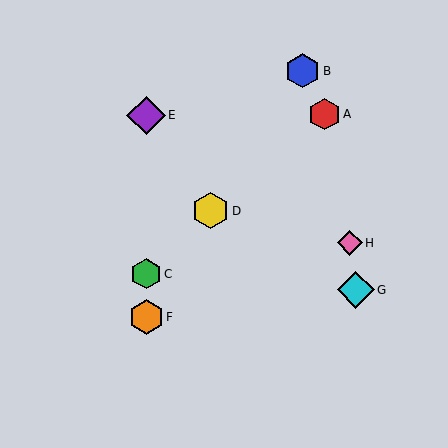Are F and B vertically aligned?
No, F is at x≈146 and B is at x≈303.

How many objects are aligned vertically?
3 objects (C, E, F) are aligned vertically.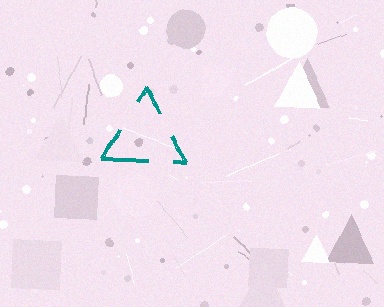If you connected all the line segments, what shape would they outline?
They would outline a triangle.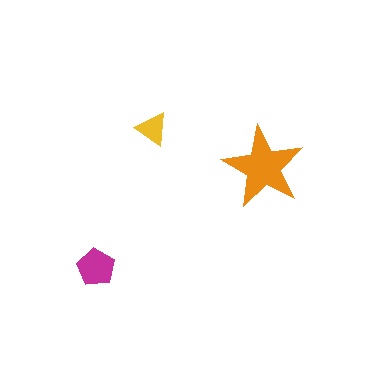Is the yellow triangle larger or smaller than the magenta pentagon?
Smaller.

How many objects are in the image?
There are 3 objects in the image.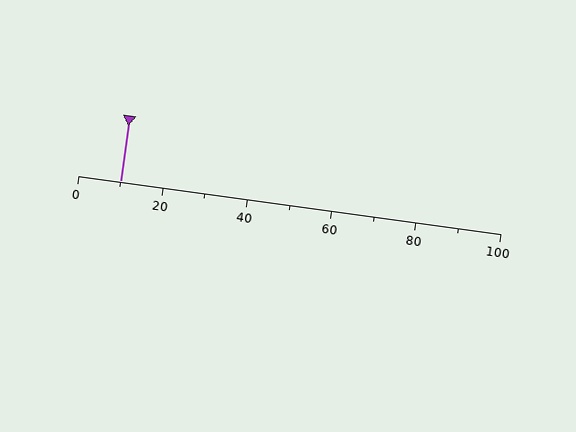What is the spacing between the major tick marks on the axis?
The major ticks are spaced 20 apart.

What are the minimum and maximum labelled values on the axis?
The axis runs from 0 to 100.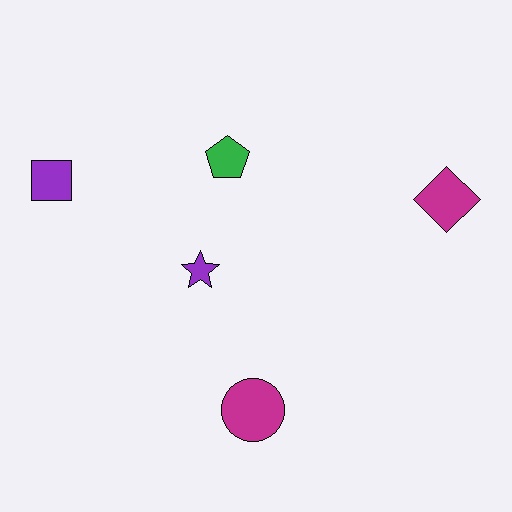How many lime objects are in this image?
There are no lime objects.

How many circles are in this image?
There is 1 circle.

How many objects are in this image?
There are 5 objects.